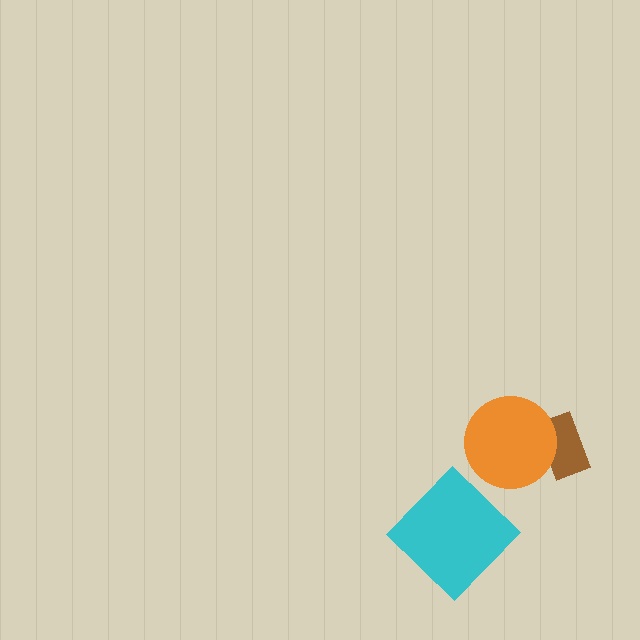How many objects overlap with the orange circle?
1 object overlaps with the orange circle.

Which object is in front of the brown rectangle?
The orange circle is in front of the brown rectangle.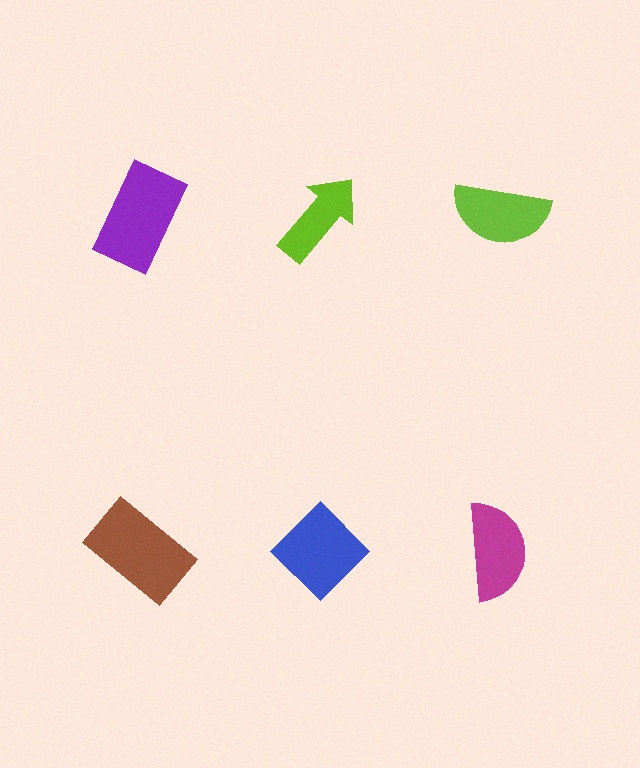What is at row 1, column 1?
A purple rectangle.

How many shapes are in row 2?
3 shapes.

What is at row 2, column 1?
A brown rectangle.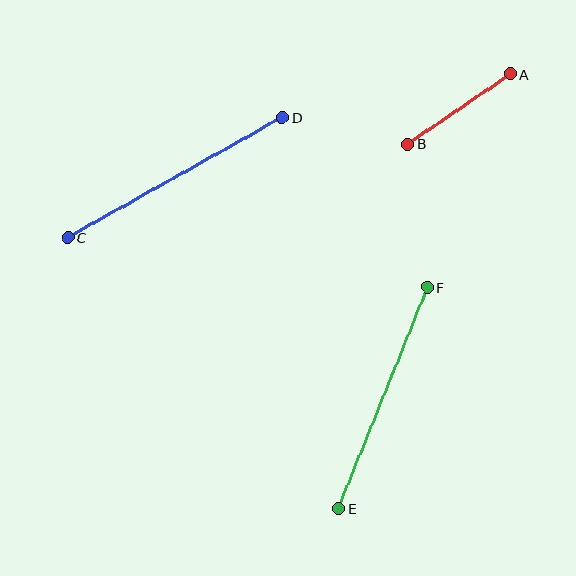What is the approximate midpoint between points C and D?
The midpoint is at approximately (175, 177) pixels.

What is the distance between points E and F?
The distance is approximately 238 pixels.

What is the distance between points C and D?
The distance is approximately 246 pixels.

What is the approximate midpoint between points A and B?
The midpoint is at approximately (459, 109) pixels.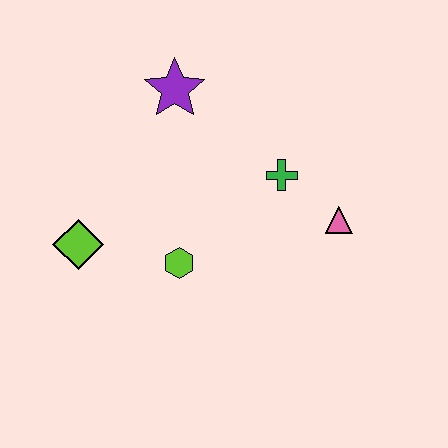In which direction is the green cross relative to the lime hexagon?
The green cross is to the right of the lime hexagon.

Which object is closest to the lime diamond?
The lime hexagon is closest to the lime diamond.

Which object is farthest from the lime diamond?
The pink triangle is farthest from the lime diamond.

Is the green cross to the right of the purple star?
Yes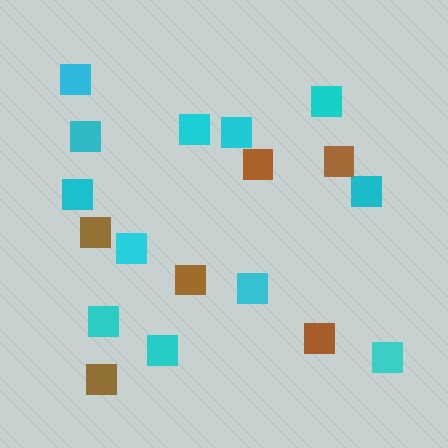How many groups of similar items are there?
There are 2 groups: one group of cyan squares (12) and one group of brown squares (6).